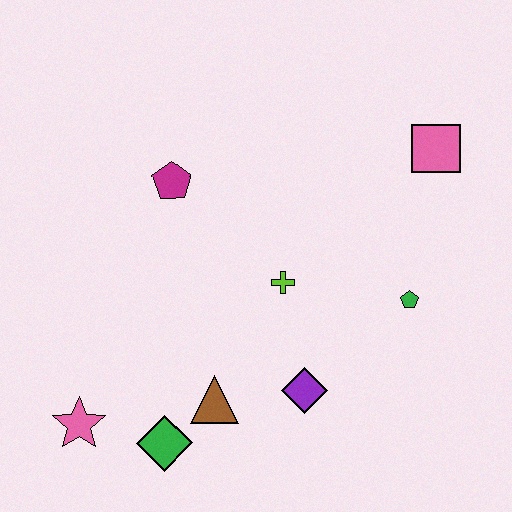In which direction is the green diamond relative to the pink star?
The green diamond is to the right of the pink star.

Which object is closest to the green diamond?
The brown triangle is closest to the green diamond.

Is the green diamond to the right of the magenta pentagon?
No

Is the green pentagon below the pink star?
No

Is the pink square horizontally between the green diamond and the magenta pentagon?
No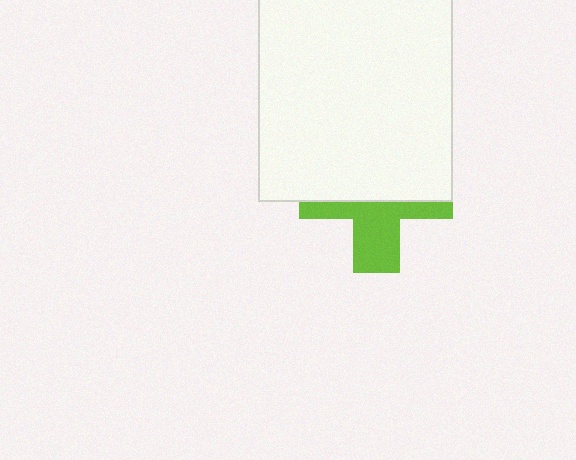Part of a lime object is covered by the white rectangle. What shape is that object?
It is a cross.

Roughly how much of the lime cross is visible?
A small part of it is visible (roughly 44%).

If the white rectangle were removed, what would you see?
You would see the complete lime cross.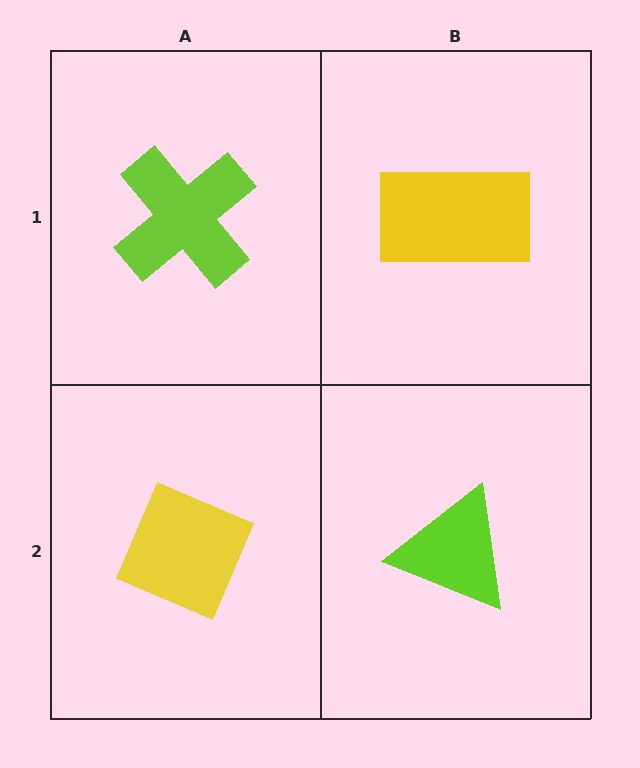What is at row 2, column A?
A yellow diamond.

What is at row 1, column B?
A yellow rectangle.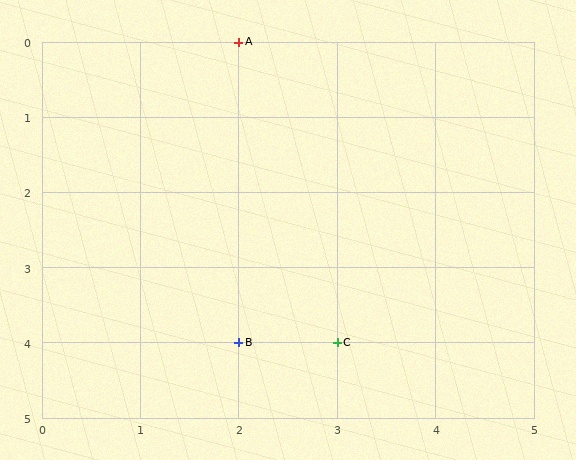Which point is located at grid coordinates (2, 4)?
Point B is at (2, 4).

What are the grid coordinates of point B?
Point B is at grid coordinates (2, 4).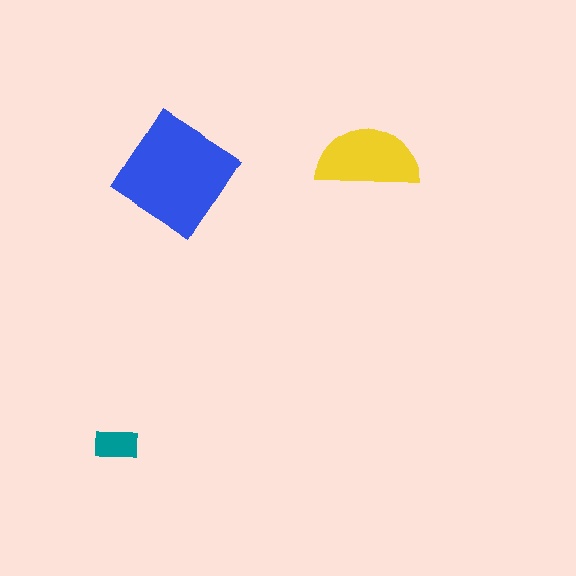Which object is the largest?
The blue diamond.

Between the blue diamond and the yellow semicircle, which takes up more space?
The blue diamond.